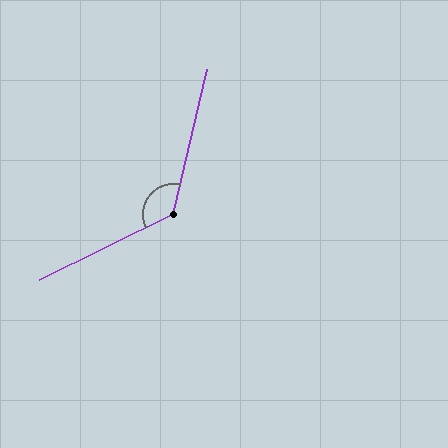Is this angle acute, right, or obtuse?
It is obtuse.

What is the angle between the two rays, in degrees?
Approximately 130 degrees.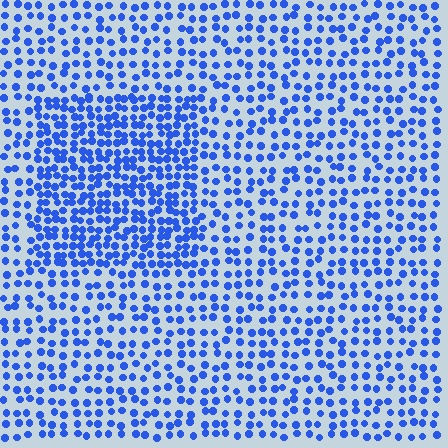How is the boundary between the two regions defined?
The boundary is defined by a change in element density (approximately 1.8x ratio). All elements are the same color, size, and shape.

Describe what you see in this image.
The image contains small blue elements arranged at two different densities. A rectangle-shaped region is visible where the elements are more densely packed than the surrounding area.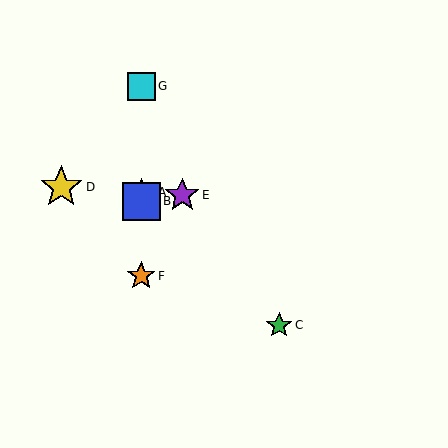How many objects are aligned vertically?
4 objects (A, B, F, G) are aligned vertically.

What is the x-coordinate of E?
Object E is at x≈182.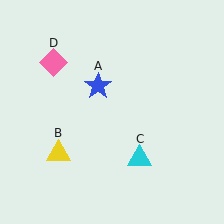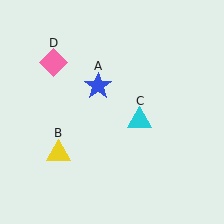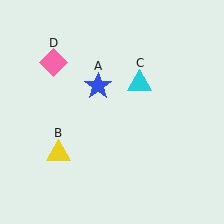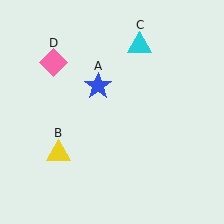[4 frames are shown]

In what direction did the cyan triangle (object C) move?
The cyan triangle (object C) moved up.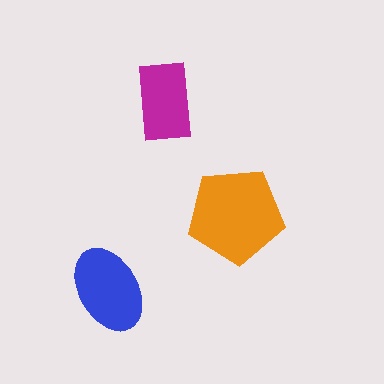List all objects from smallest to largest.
The magenta rectangle, the blue ellipse, the orange pentagon.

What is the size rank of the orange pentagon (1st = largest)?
1st.